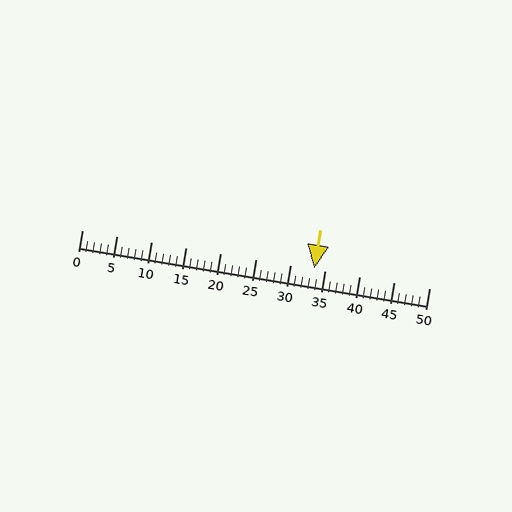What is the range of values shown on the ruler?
The ruler shows values from 0 to 50.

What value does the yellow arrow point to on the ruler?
The yellow arrow points to approximately 33.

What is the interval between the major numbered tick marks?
The major tick marks are spaced 5 units apart.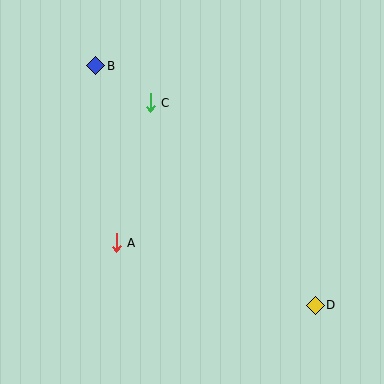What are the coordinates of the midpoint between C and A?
The midpoint between C and A is at (133, 173).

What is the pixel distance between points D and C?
The distance between D and C is 261 pixels.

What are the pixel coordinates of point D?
Point D is at (315, 305).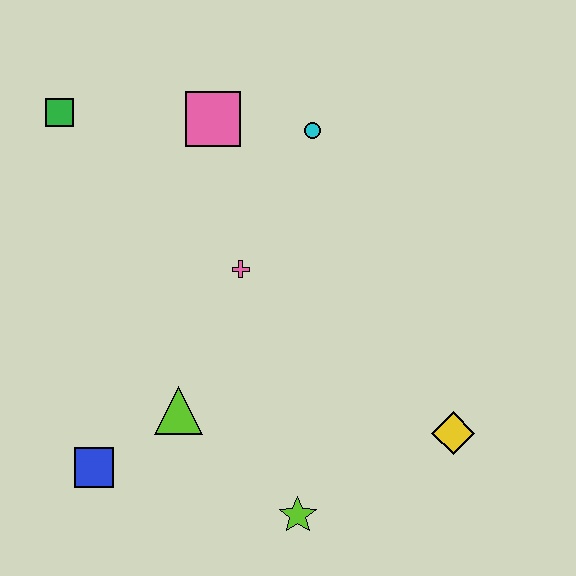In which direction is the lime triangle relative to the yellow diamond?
The lime triangle is to the left of the yellow diamond.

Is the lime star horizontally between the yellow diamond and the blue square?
Yes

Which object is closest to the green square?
The pink square is closest to the green square.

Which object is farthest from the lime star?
The green square is farthest from the lime star.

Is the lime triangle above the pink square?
No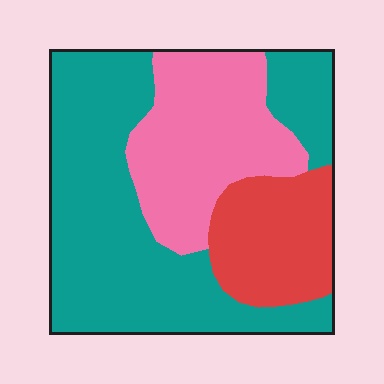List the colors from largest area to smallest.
From largest to smallest: teal, pink, red.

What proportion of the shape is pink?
Pink covers around 30% of the shape.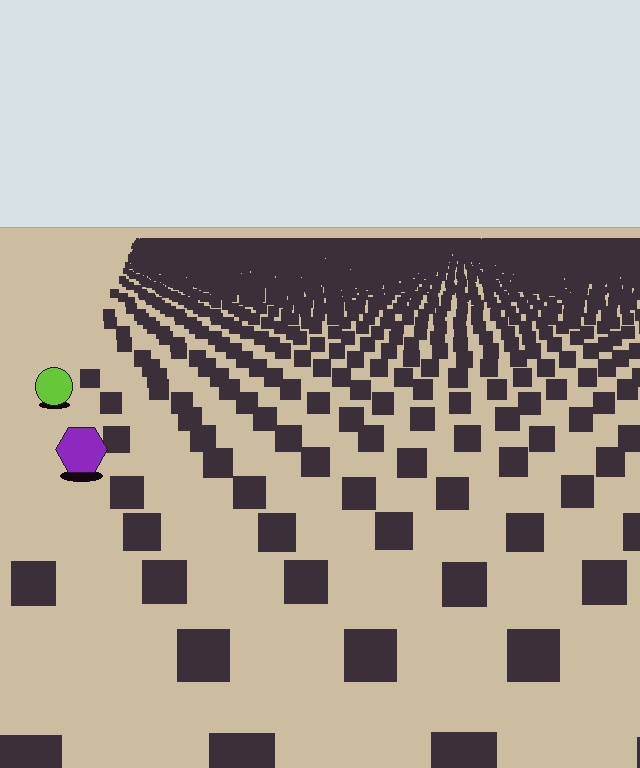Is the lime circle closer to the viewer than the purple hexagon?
No. The purple hexagon is closer — you can tell from the texture gradient: the ground texture is coarser near it.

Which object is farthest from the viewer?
The lime circle is farthest from the viewer. It appears smaller and the ground texture around it is denser.